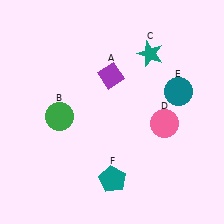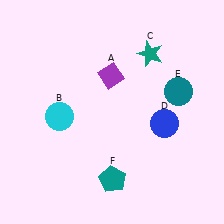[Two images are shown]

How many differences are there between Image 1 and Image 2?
There are 2 differences between the two images.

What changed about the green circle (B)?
In Image 1, B is green. In Image 2, it changed to cyan.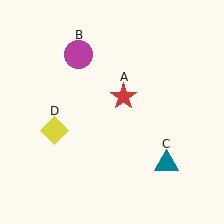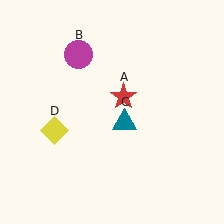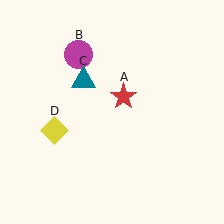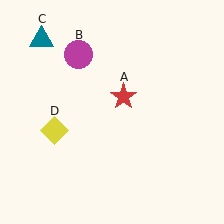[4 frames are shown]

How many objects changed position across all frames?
1 object changed position: teal triangle (object C).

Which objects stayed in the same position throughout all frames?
Red star (object A) and magenta circle (object B) and yellow diamond (object D) remained stationary.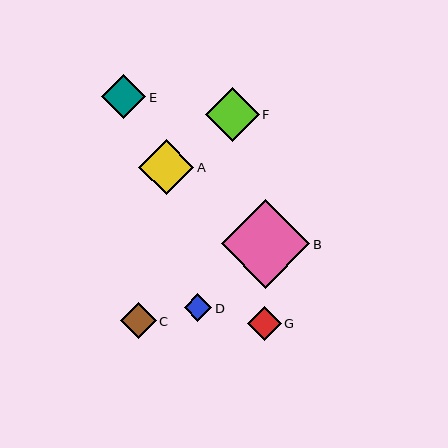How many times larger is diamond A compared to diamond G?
Diamond A is approximately 1.6 times the size of diamond G.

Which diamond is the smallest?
Diamond D is the smallest with a size of approximately 27 pixels.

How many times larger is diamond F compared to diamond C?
Diamond F is approximately 1.5 times the size of diamond C.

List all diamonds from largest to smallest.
From largest to smallest: B, A, F, E, C, G, D.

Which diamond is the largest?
Diamond B is the largest with a size of approximately 88 pixels.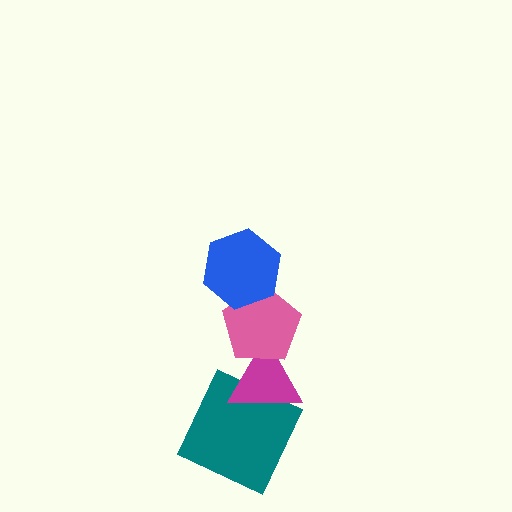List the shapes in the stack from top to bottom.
From top to bottom: the blue hexagon, the pink pentagon, the magenta triangle, the teal square.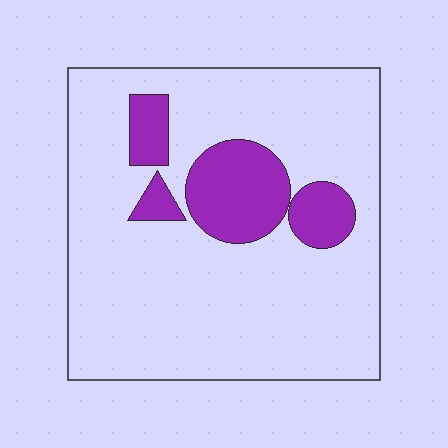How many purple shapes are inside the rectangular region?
4.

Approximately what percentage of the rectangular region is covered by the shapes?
Approximately 15%.